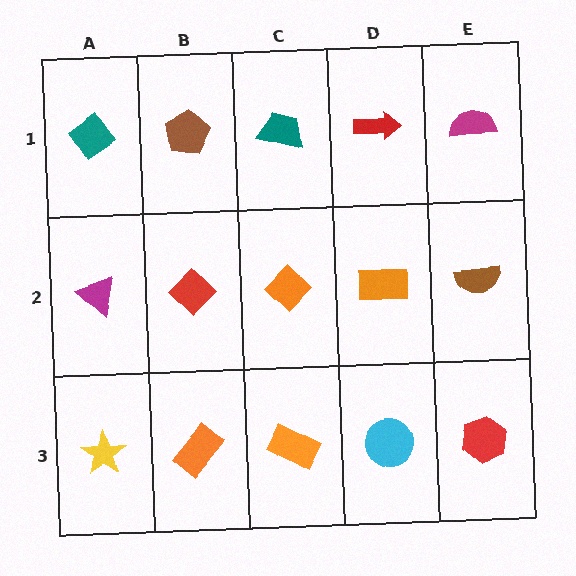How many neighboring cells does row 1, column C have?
3.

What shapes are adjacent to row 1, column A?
A magenta triangle (row 2, column A), a brown pentagon (row 1, column B).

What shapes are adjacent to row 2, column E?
A magenta semicircle (row 1, column E), a red hexagon (row 3, column E), an orange rectangle (row 2, column D).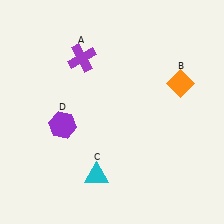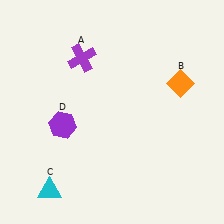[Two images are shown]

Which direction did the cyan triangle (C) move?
The cyan triangle (C) moved left.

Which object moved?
The cyan triangle (C) moved left.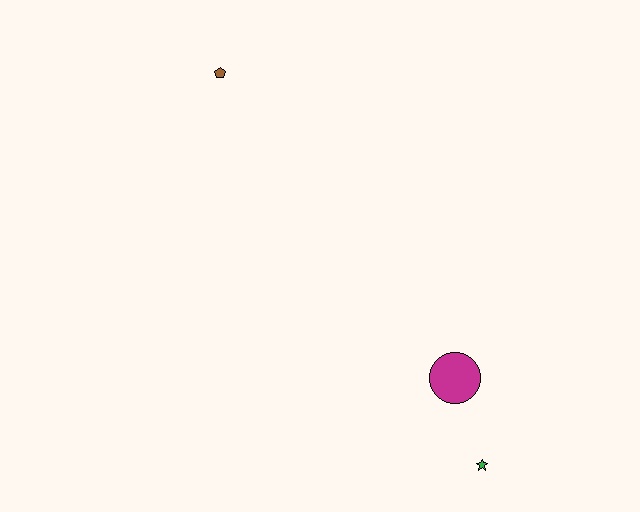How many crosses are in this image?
There are no crosses.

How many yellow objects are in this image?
There are no yellow objects.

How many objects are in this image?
There are 3 objects.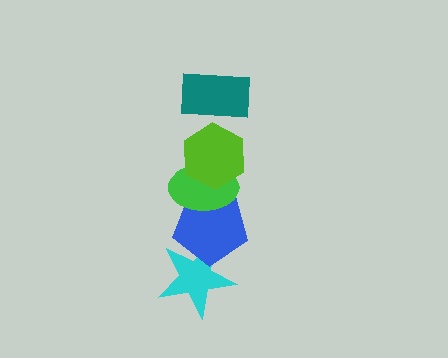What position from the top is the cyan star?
The cyan star is 5th from the top.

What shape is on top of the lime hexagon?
The teal rectangle is on top of the lime hexagon.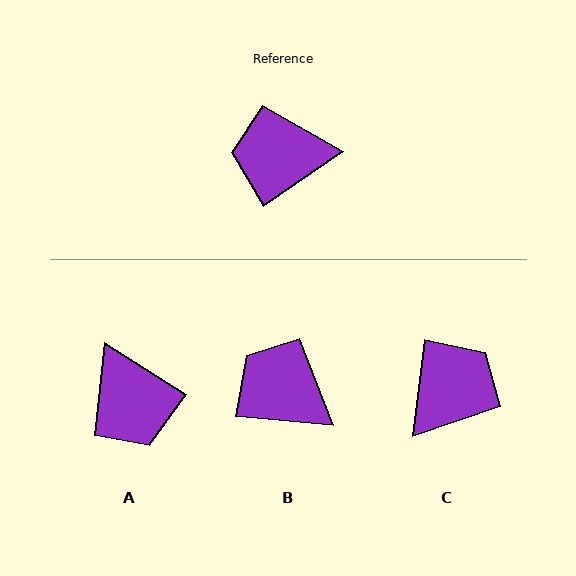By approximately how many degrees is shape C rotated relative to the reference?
Approximately 131 degrees clockwise.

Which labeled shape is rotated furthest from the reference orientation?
C, about 131 degrees away.